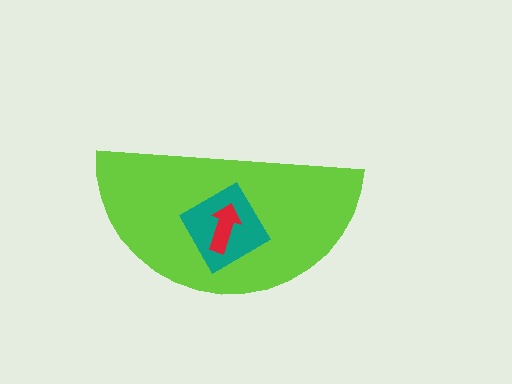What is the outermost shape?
The lime semicircle.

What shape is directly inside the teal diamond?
The red arrow.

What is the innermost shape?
The red arrow.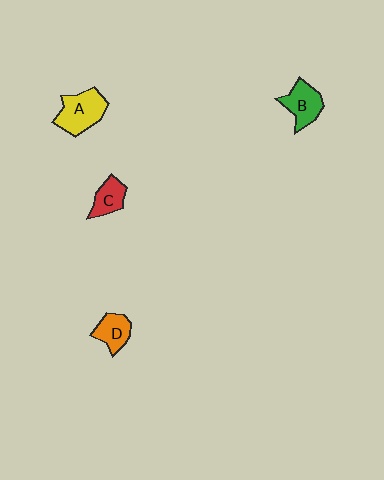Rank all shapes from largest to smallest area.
From largest to smallest: A (yellow), B (green), D (orange), C (red).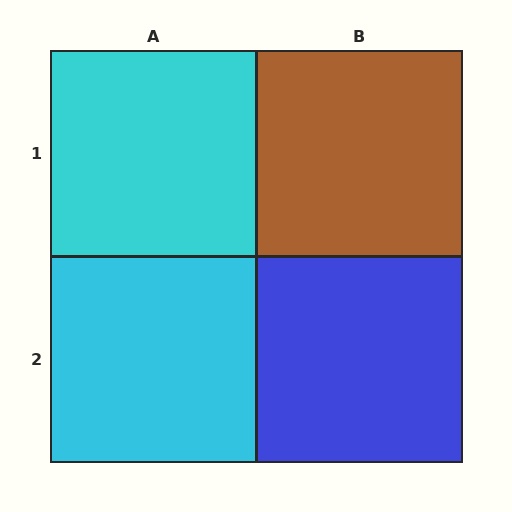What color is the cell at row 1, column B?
Brown.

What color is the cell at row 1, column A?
Cyan.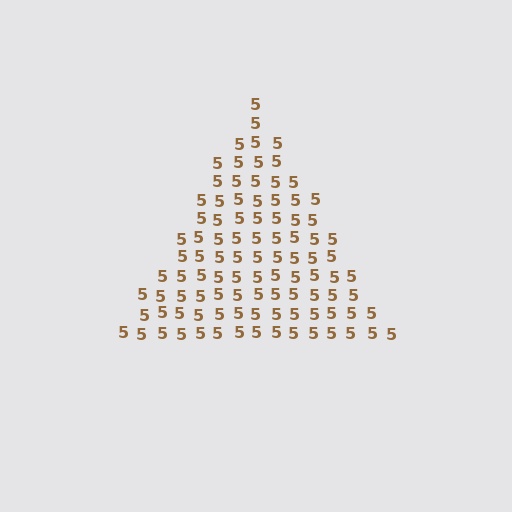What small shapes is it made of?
It is made of small digit 5's.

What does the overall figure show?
The overall figure shows a triangle.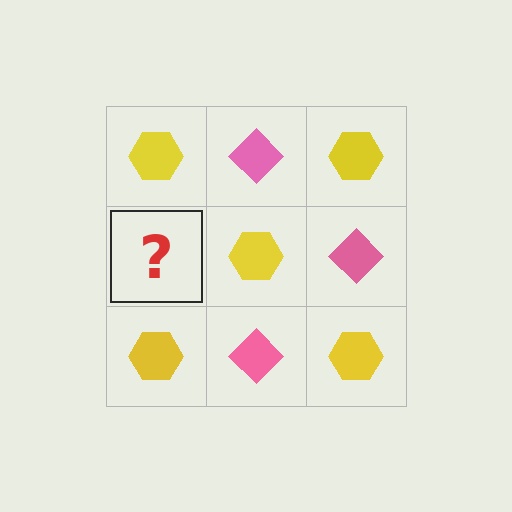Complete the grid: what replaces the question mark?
The question mark should be replaced with a pink diamond.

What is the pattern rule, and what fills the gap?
The rule is that it alternates yellow hexagon and pink diamond in a checkerboard pattern. The gap should be filled with a pink diamond.